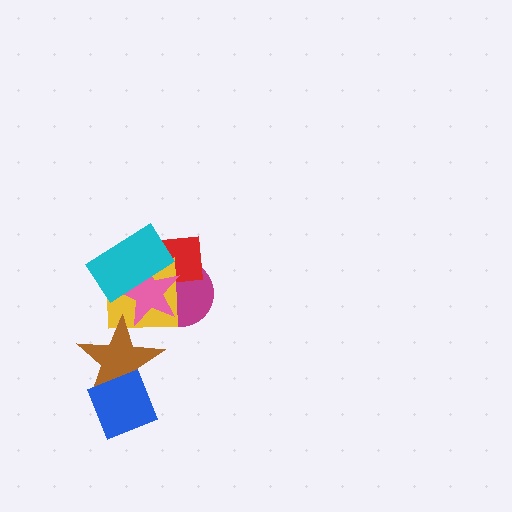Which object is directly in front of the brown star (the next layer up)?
The pink star is directly in front of the brown star.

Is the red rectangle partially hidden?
Yes, it is partially covered by another shape.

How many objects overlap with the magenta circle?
4 objects overlap with the magenta circle.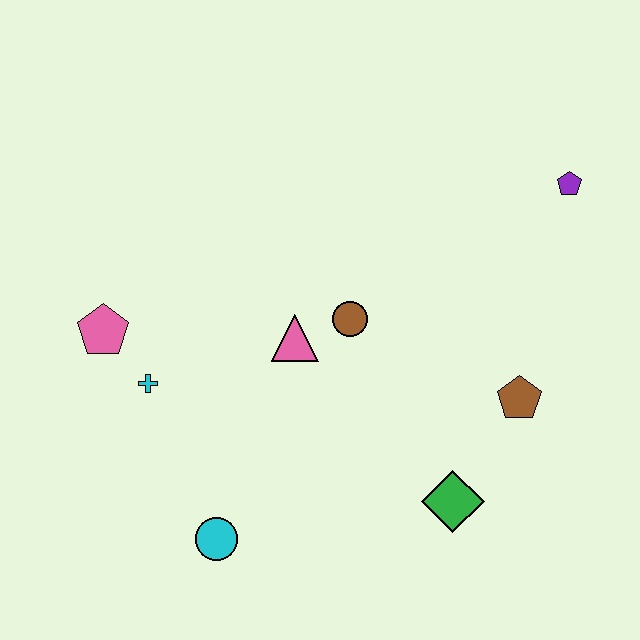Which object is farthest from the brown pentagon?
The pink pentagon is farthest from the brown pentagon.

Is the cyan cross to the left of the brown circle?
Yes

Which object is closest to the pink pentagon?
The cyan cross is closest to the pink pentagon.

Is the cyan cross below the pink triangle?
Yes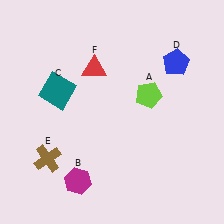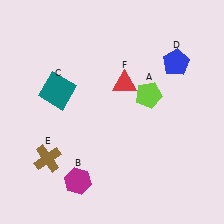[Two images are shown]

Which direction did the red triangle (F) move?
The red triangle (F) moved right.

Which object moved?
The red triangle (F) moved right.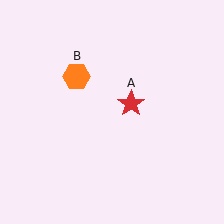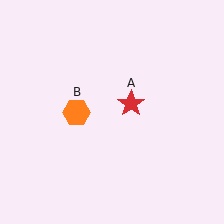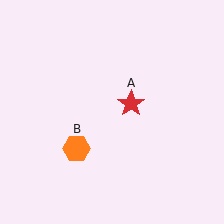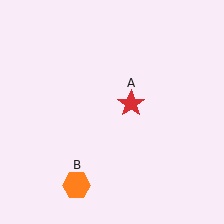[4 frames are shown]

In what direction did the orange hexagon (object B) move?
The orange hexagon (object B) moved down.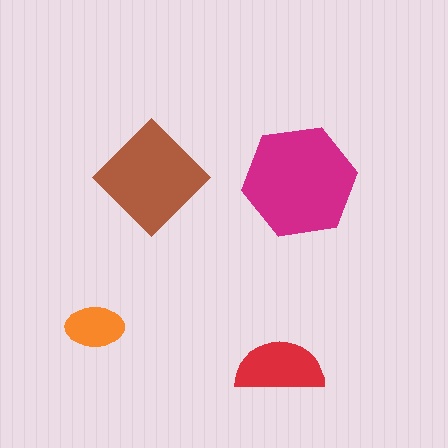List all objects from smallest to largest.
The orange ellipse, the red semicircle, the brown diamond, the magenta hexagon.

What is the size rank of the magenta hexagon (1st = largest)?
1st.